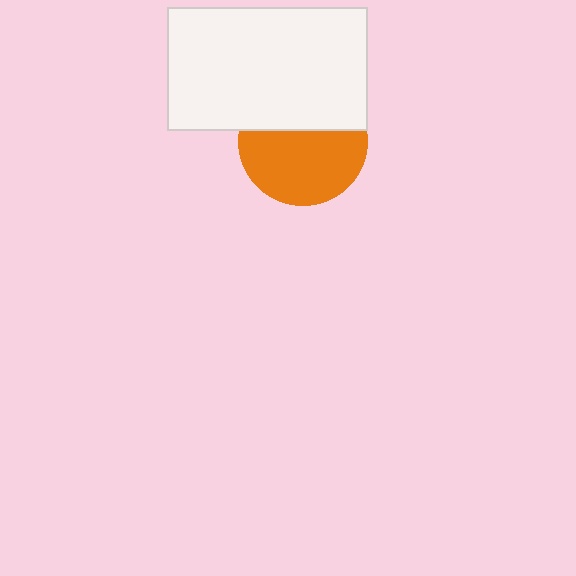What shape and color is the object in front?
The object in front is a white rectangle.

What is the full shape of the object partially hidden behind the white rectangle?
The partially hidden object is an orange circle.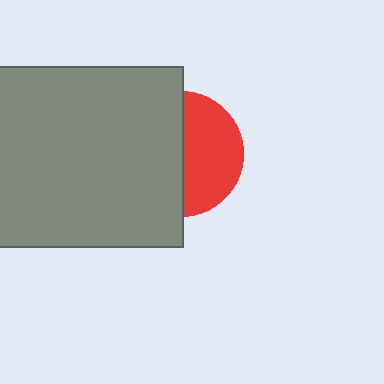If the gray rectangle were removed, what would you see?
You would see the complete red circle.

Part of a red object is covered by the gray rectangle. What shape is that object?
It is a circle.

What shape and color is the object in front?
The object in front is a gray rectangle.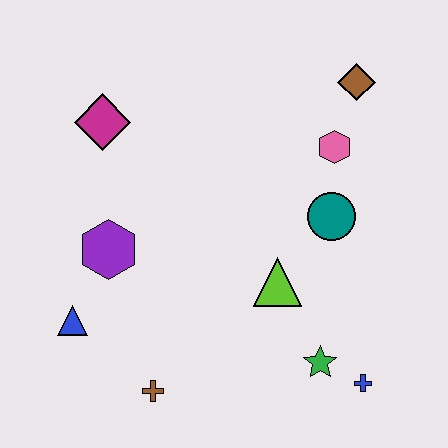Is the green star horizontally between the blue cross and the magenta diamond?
Yes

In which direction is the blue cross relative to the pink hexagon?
The blue cross is below the pink hexagon.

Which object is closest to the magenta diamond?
The purple hexagon is closest to the magenta diamond.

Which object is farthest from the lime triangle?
The magenta diamond is farthest from the lime triangle.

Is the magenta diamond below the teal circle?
No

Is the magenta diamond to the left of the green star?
Yes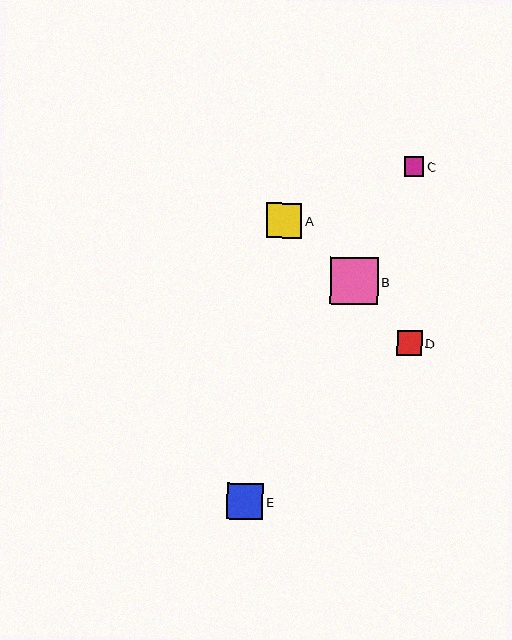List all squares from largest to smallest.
From largest to smallest: B, E, A, D, C.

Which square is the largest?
Square B is the largest with a size of approximately 48 pixels.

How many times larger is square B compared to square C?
Square B is approximately 2.4 times the size of square C.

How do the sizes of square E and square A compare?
Square E and square A are approximately the same size.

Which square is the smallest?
Square C is the smallest with a size of approximately 20 pixels.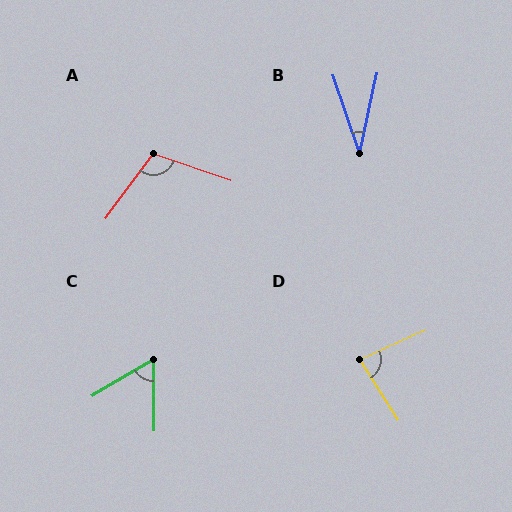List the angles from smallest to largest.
B (31°), C (59°), D (81°), A (107°).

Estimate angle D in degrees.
Approximately 81 degrees.